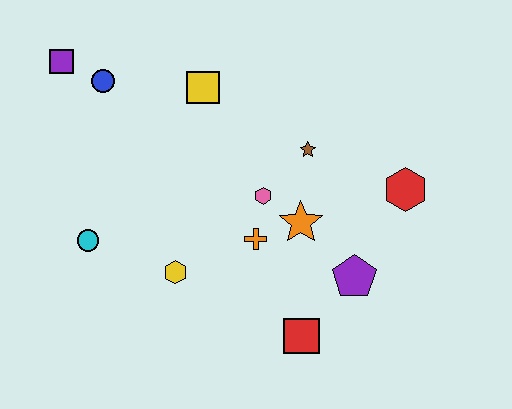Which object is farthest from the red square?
The purple square is farthest from the red square.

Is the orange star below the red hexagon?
Yes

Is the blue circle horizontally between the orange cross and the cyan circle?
Yes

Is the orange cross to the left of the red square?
Yes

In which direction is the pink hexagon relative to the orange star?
The pink hexagon is to the left of the orange star.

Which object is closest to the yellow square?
The blue circle is closest to the yellow square.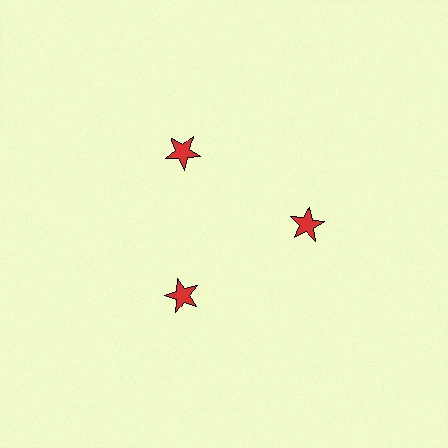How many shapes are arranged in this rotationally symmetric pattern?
There are 3 shapes, arranged in 3 groups of 1.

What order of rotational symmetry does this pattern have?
This pattern has 3-fold rotational symmetry.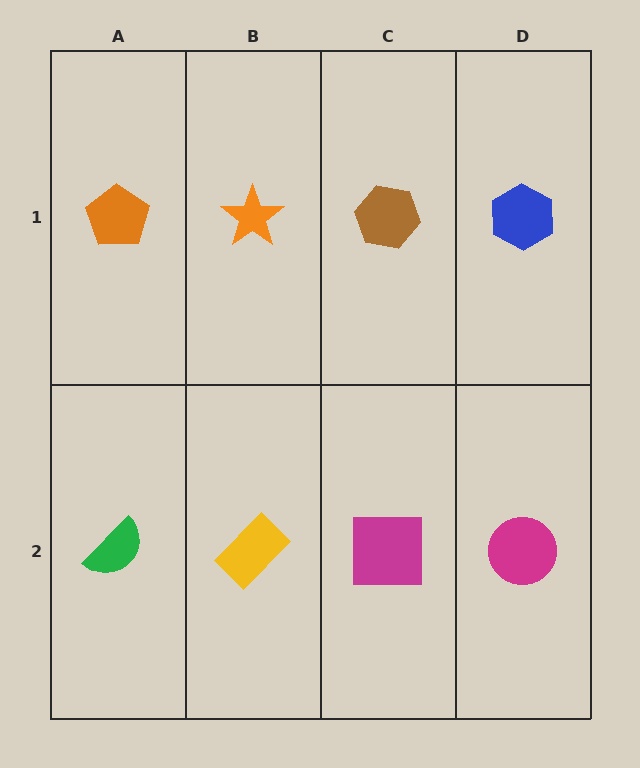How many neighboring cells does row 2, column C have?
3.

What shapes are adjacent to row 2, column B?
An orange star (row 1, column B), a green semicircle (row 2, column A), a magenta square (row 2, column C).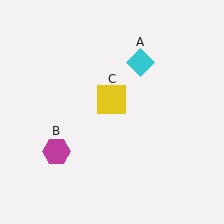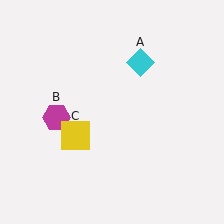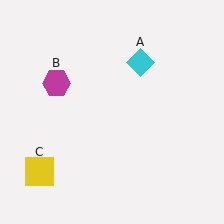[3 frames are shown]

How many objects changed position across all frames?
2 objects changed position: magenta hexagon (object B), yellow square (object C).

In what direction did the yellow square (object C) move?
The yellow square (object C) moved down and to the left.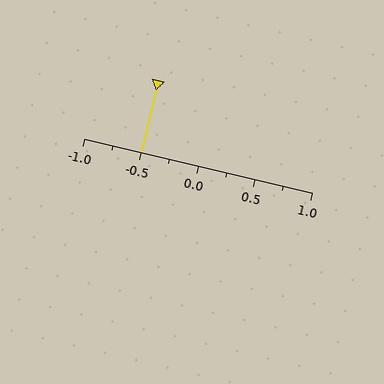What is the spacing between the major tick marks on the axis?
The major ticks are spaced 0.5 apart.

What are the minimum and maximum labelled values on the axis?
The axis runs from -1.0 to 1.0.